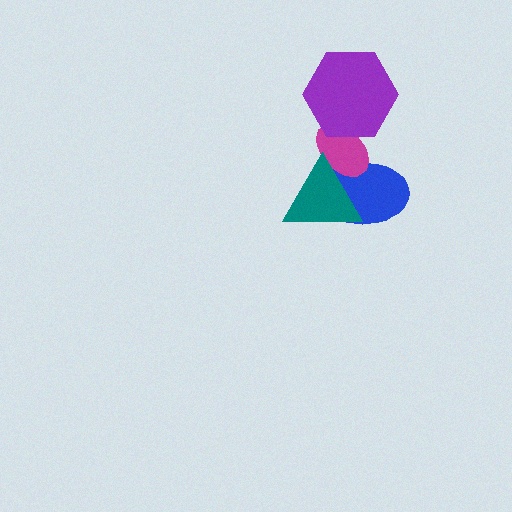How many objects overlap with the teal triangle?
2 objects overlap with the teal triangle.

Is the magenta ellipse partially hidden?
Yes, it is partially covered by another shape.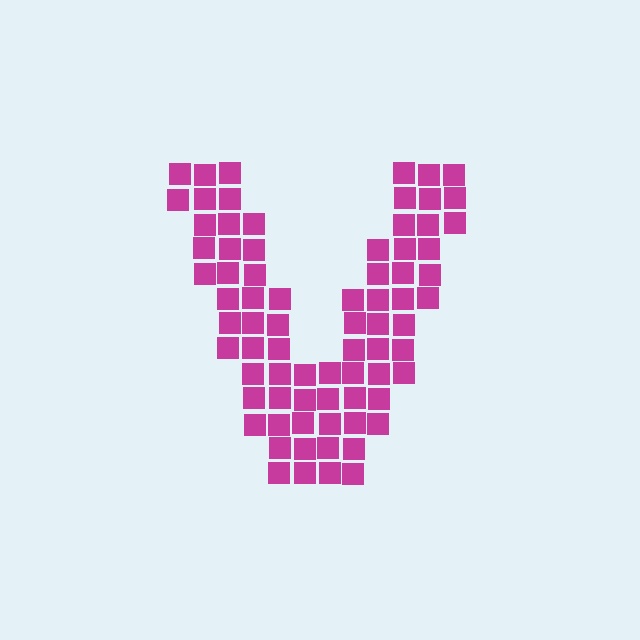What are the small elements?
The small elements are squares.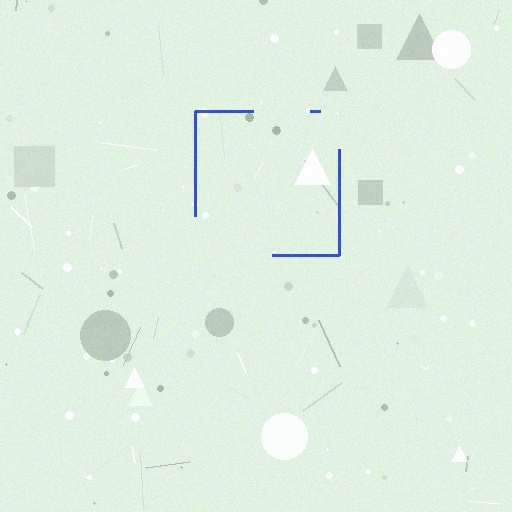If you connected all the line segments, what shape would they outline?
They would outline a square.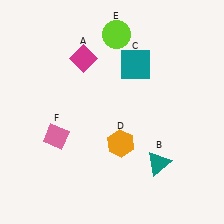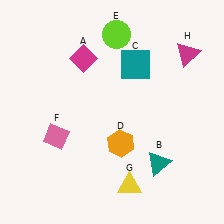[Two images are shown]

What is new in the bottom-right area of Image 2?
A yellow triangle (G) was added in the bottom-right area of Image 2.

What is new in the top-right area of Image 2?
A magenta triangle (H) was added in the top-right area of Image 2.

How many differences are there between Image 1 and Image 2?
There are 2 differences between the two images.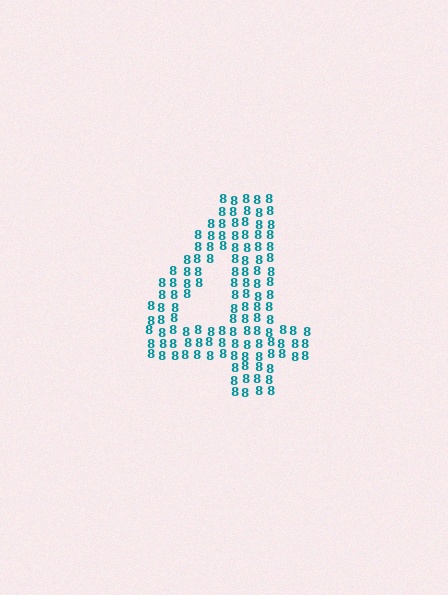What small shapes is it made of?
It is made of small digit 8's.